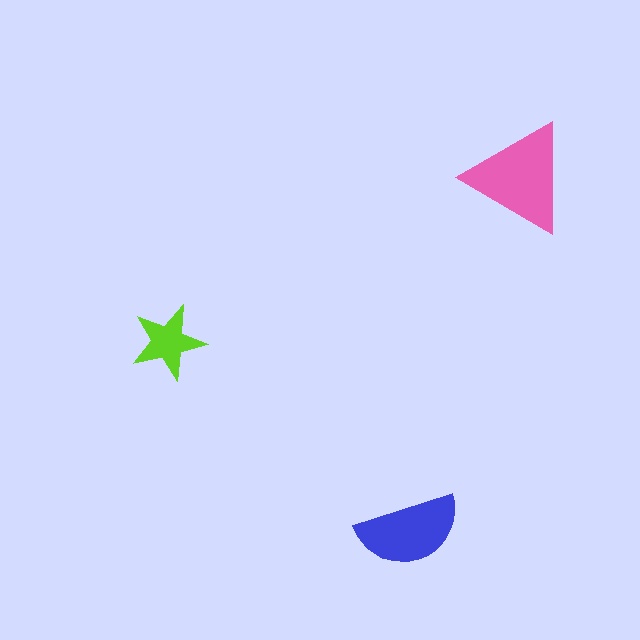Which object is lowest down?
The blue semicircle is bottommost.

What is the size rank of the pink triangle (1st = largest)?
1st.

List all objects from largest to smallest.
The pink triangle, the blue semicircle, the lime star.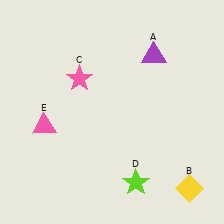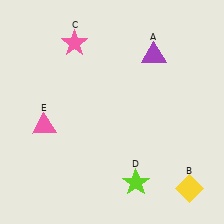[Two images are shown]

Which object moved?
The pink star (C) moved up.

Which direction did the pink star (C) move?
The pink star (C) moved up.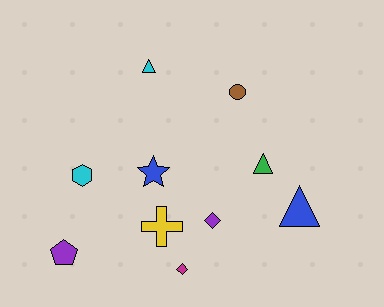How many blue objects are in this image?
There are 2 blue objects.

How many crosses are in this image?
There is 1 cross.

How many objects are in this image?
There are 10 objects.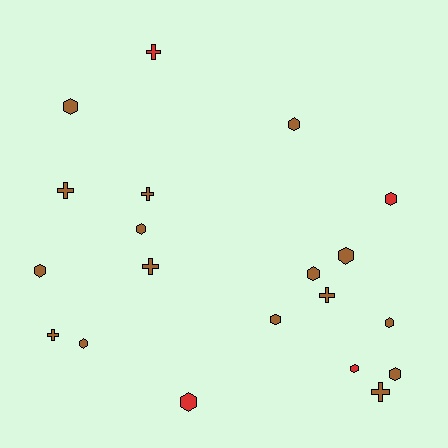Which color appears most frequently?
Brown, with 16 objects.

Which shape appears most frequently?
Hexagon, with 13 objects.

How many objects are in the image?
There are 20 objects.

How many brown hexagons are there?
There are 10 brown hexagons.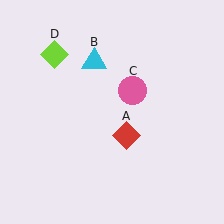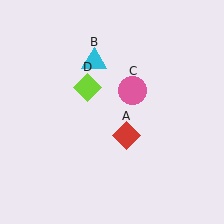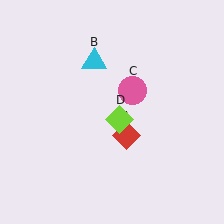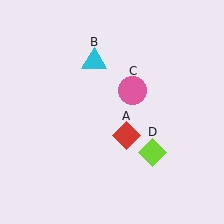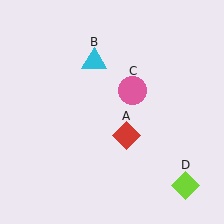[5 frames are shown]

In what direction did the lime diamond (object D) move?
The lime diamond (object D) moved down and to the right.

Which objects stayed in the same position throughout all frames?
Red diamond (object A) and cyan triangle (object B) and pink circle (object C) remained stationary.